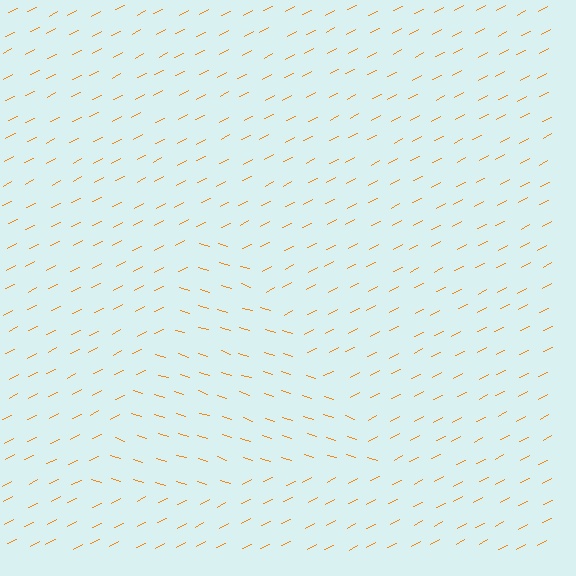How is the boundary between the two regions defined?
The boundary is defined purely by a change in line orientation (approximately 45 degrees difference). All lines are the same color and thickness.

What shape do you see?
I see a triangle.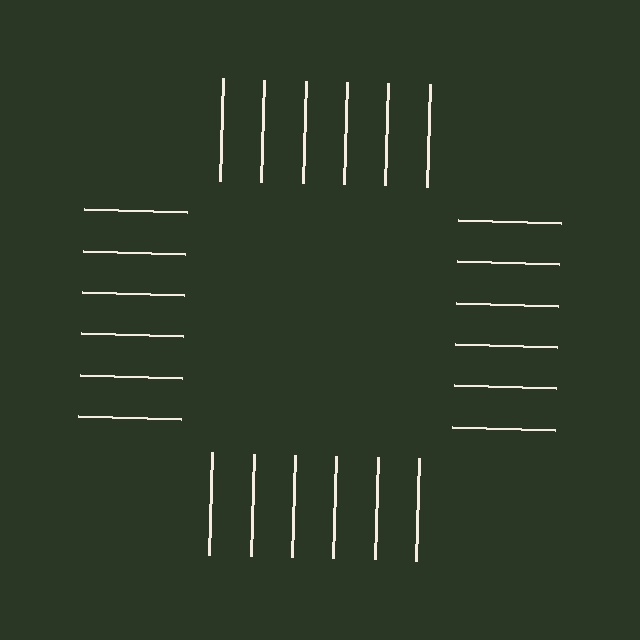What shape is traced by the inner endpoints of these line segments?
An illusory square — the line segments terminate on its edges but no continuous stroke is drawn.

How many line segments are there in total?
24 — 6 along each of the 4 edges.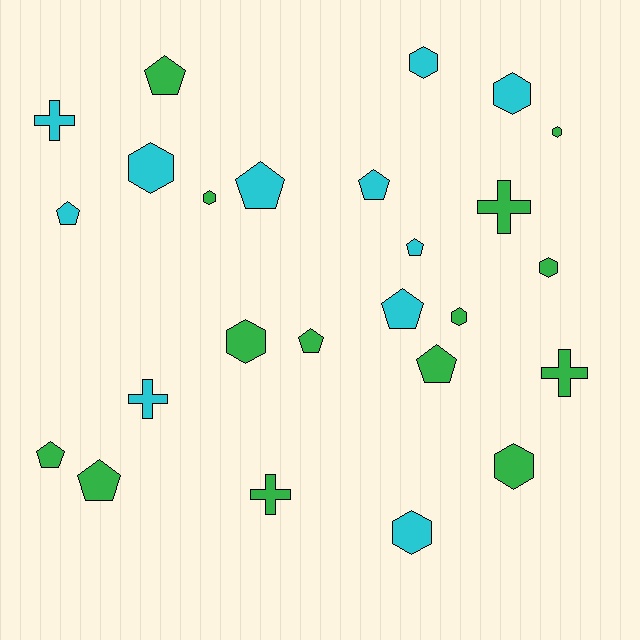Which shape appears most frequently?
Pentagon, with 10 objects.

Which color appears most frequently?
Green, with 14 objects.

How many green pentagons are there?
There are 5 green pentagons.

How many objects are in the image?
There are 25 objects.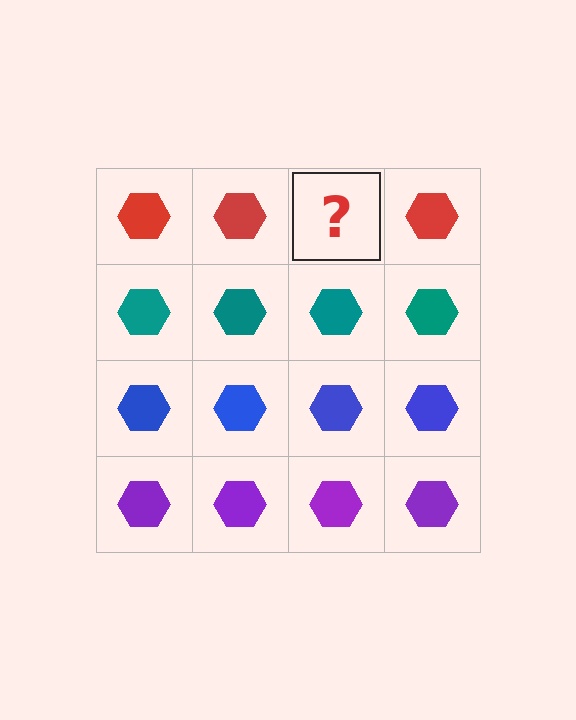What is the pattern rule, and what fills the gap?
The rule is that each row has a consistent color. The gap should be filled with a red hexagon.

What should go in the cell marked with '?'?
The missing cell should contain a red hexagon.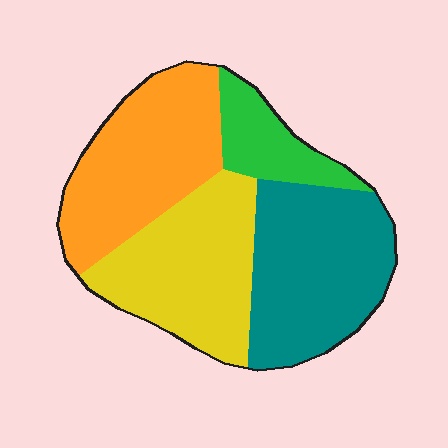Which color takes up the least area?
Green, at roughly 10%.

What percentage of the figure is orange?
Orange takes up about one quarter (1/4) of the figure.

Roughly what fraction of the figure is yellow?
Yellow covers roughly 30% of the figure.